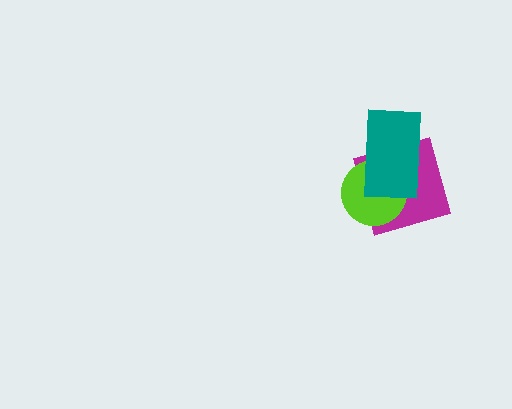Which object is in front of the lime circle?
The teal rectangle is in front of the lime circle.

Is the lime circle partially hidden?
Yes, it is partially covered by another shape.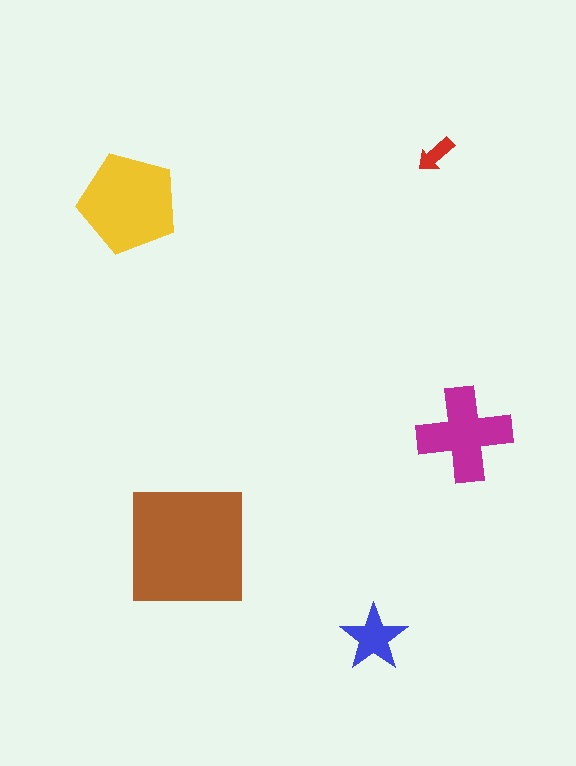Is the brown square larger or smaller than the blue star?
Larger.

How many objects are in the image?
There are 5 objects in the image.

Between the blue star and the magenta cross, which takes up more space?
The magenta cross.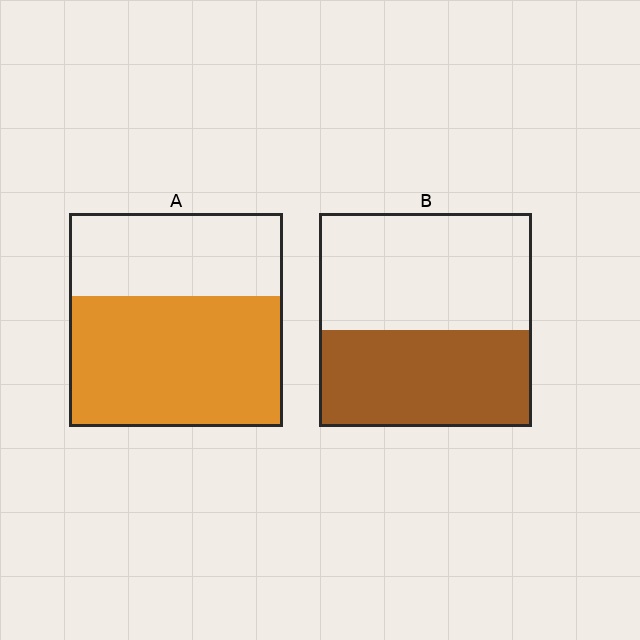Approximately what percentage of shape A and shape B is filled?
A is approximately 60% and B is approximately 45%.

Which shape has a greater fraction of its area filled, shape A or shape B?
Shape A.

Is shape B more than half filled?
No.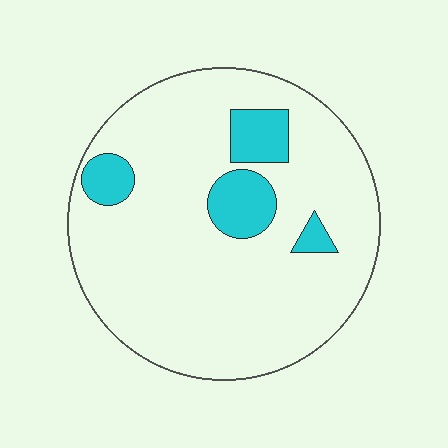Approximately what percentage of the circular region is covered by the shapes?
Approximately 15%.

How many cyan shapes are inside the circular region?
4.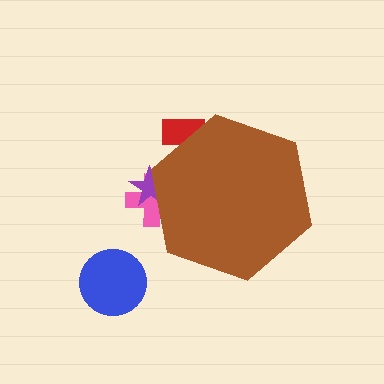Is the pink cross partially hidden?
Yes, the pink cross is partially hidden behind the brown hexagon.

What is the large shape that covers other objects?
A brown hexagon.